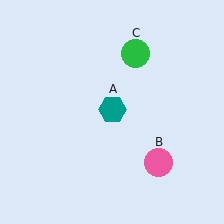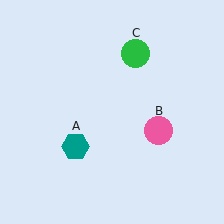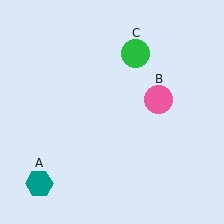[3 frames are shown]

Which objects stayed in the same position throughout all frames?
Green circle (object C) remained stationary.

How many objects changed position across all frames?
2 objects changed position: teal hexagon (object A), pink circle (object B).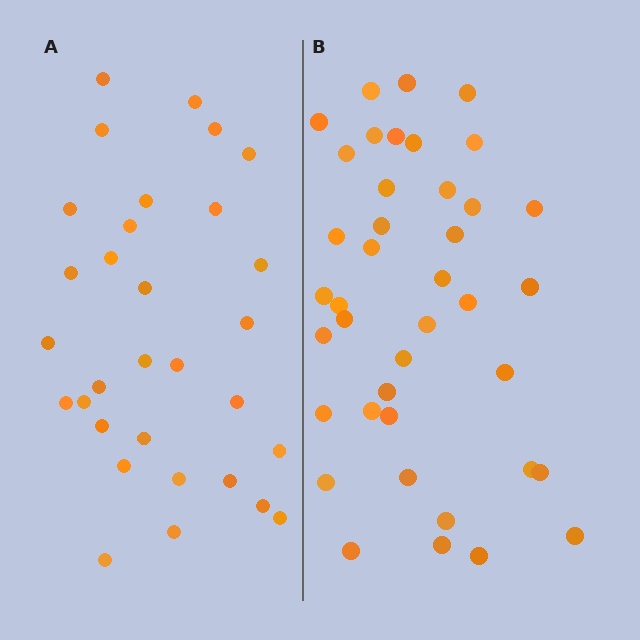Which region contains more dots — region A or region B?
Region B (the right region) has more dots.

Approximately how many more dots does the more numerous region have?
Region B has roughly 8 or so more dots than region A.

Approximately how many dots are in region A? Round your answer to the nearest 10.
About 30 dots. (The exact count is 31, which rounds to 30.)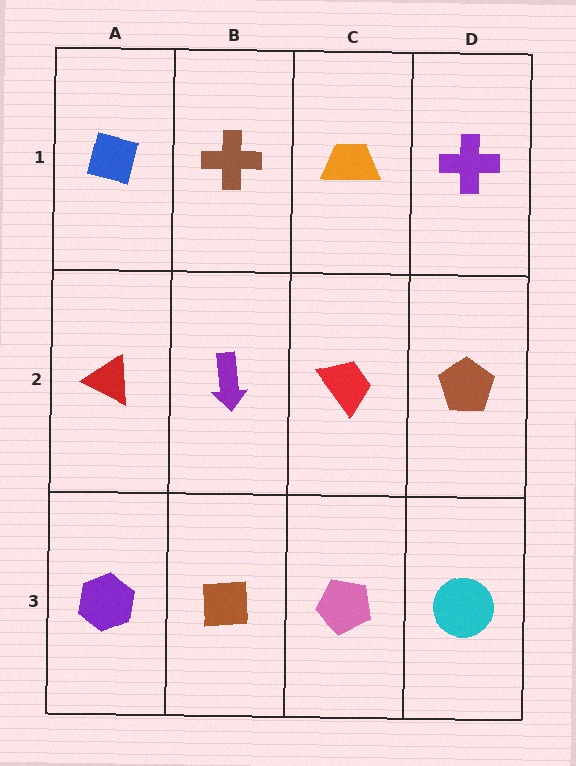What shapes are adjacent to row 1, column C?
A red trapezoid (row 2, column C), a brown cross (row 1, column B), a purple cross (row 1, column D).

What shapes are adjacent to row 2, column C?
An orange trapezoid (row 1, column C), a pink pentagon (row 3, column C), a purple arrow (row 2, column B), a brown pentagon (row 2, column D).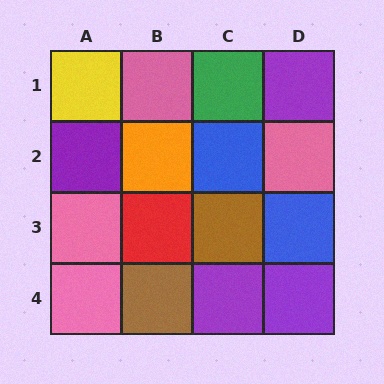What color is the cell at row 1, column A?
Yellow.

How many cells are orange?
1 cell is orange.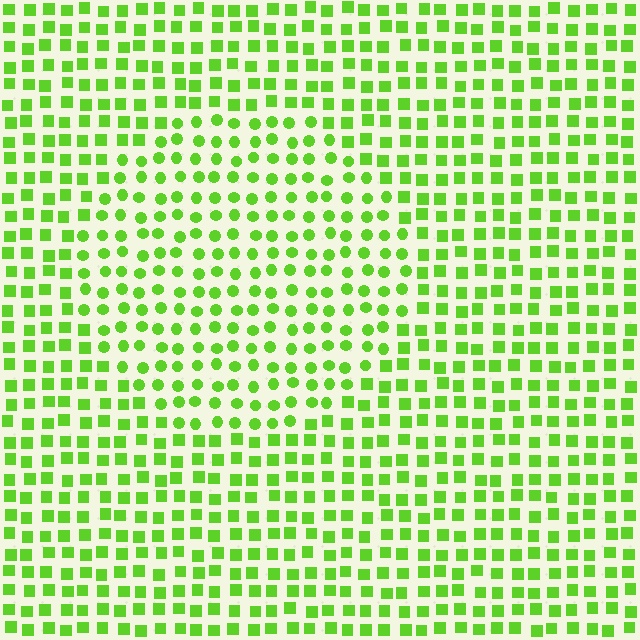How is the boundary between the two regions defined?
The boundary is defined by a change in element shape: circles inside vs. squares outside. All elements share the same color and spacing.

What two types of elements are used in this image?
The image uses circles inside the circle region and squares outside it.